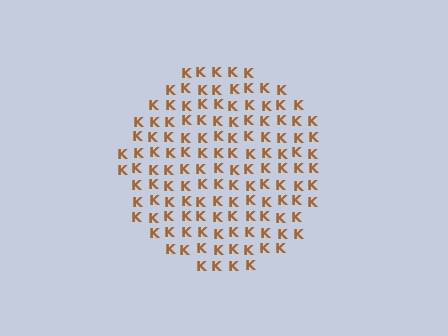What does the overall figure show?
The overall figure shows a circle.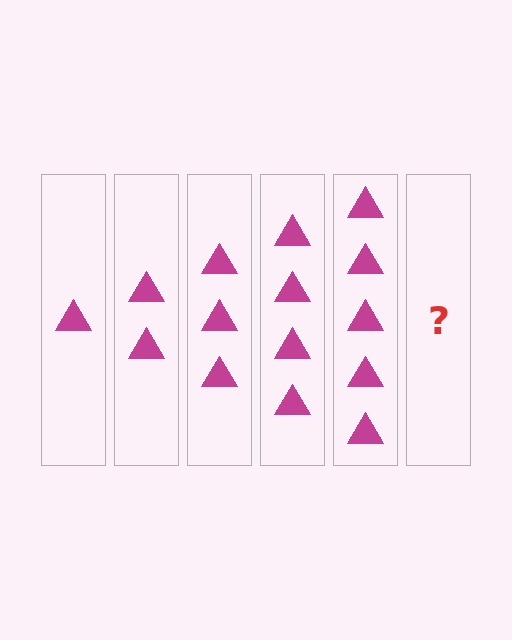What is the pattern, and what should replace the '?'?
The pattern is that each step adds one more triangle. The '?' should be 6 triangles.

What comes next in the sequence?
The next element should be 6 triangles.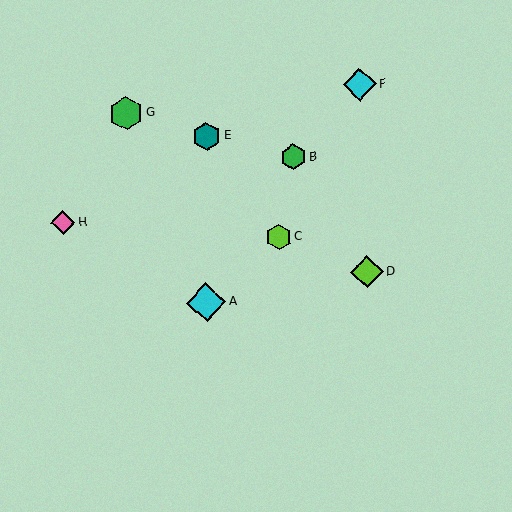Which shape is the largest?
The cyan diamond (labeled A) is the largest.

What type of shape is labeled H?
Shape H is a pink diamond.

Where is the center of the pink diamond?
The center of the pink diamond is at (63, 223).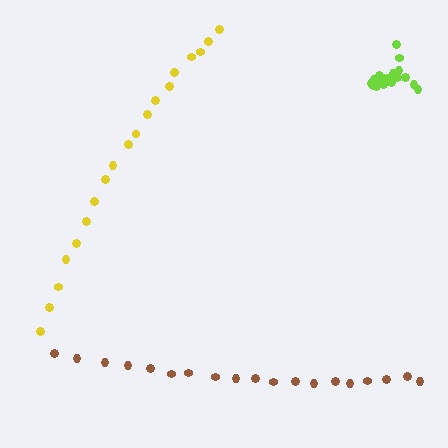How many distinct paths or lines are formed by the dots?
There are 3 distinct paths.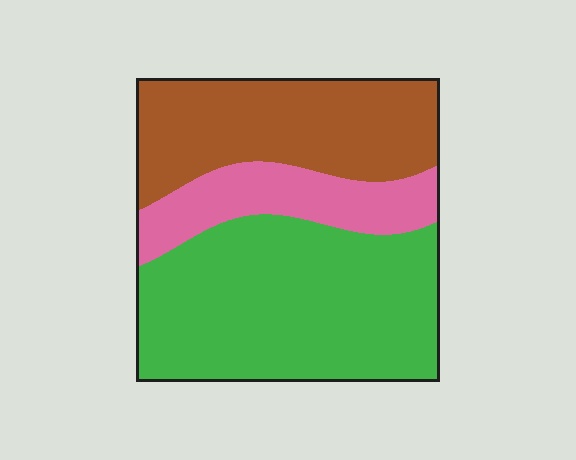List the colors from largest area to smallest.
From largest to smallest: green, brown, pink.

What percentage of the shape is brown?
Brown takes up between a quarter and a half of the shape.